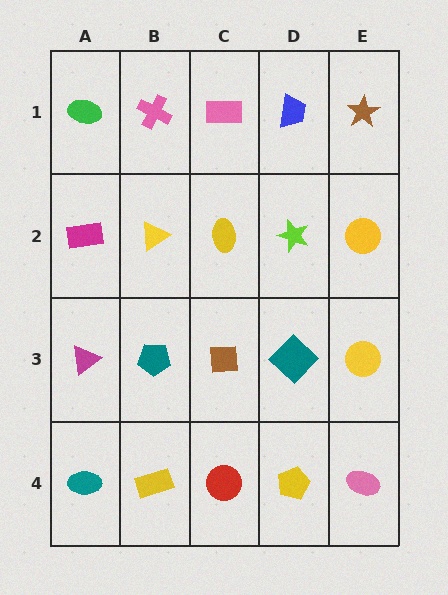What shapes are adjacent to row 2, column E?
A brown star (row 1, column E), a yellow circle (row 3, column E), a lime star (row 2, column D).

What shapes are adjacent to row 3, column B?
A yellow triangle (row 2, column B), a yellow rectangle (row 4, column B), a magenta triangle (row 3, column A), a brown square (row 3, column C).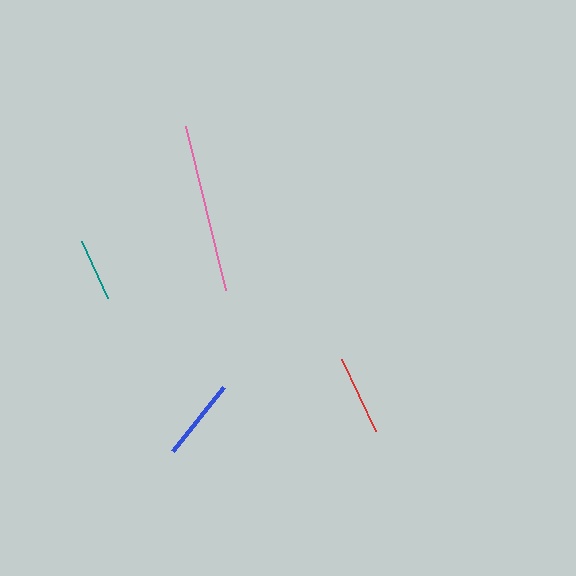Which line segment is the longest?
The pink line is the longest at approximately 169 pixels.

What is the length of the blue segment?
The blue segment is approximately 82 pixels long.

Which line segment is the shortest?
The teal line is the shortest at approximately 62 pixels.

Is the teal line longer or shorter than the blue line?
The blue line is longer than the teal line.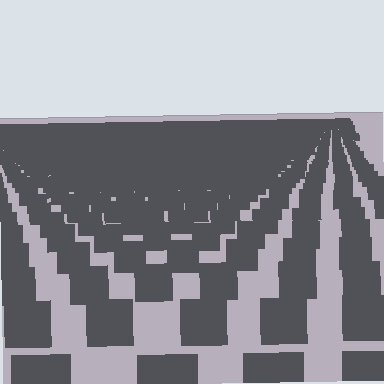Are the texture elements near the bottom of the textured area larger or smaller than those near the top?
Larger. Near the bottom, elements are closer to the viewer and appear at a bigger on-screen size.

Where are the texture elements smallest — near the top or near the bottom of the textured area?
Near the top.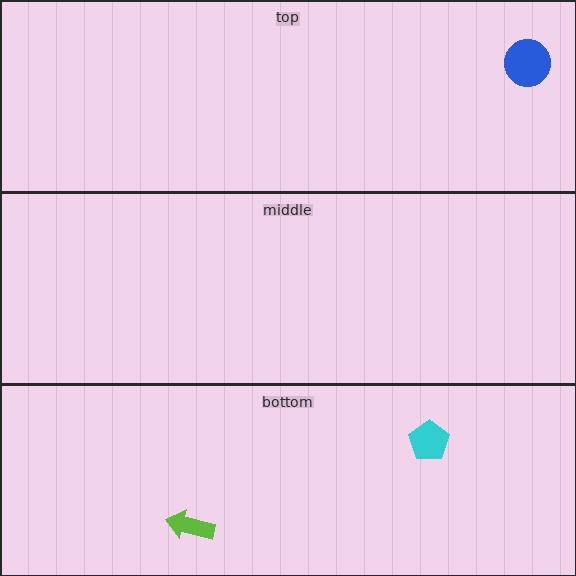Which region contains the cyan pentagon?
The bottom region.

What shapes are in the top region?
The blue circle.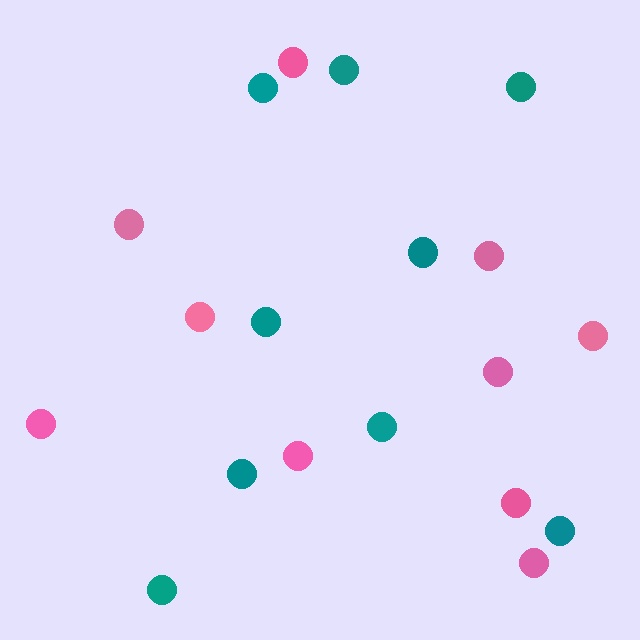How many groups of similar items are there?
There are 2 groups: one group of pink circles (10) and one group of teal circles (9).